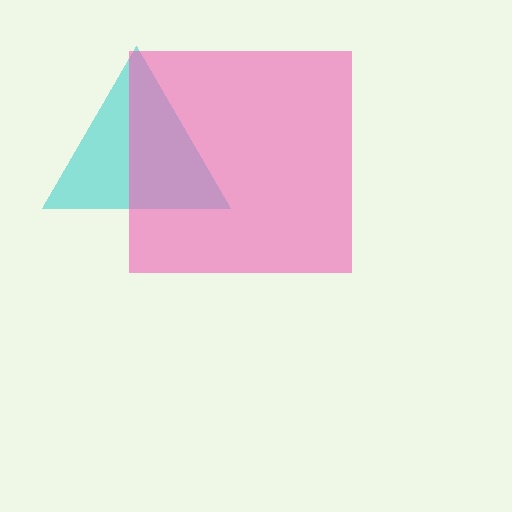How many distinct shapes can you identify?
There are 2 distinct shapes: a cyan triangle, a pink square.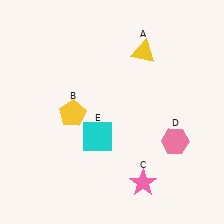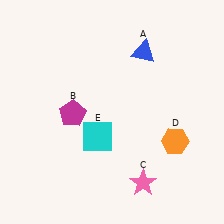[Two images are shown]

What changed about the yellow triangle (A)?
In Image 1, A is yellow. In Image 2, it changed to blue.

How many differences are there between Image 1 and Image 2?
There are 3 differences between the two images.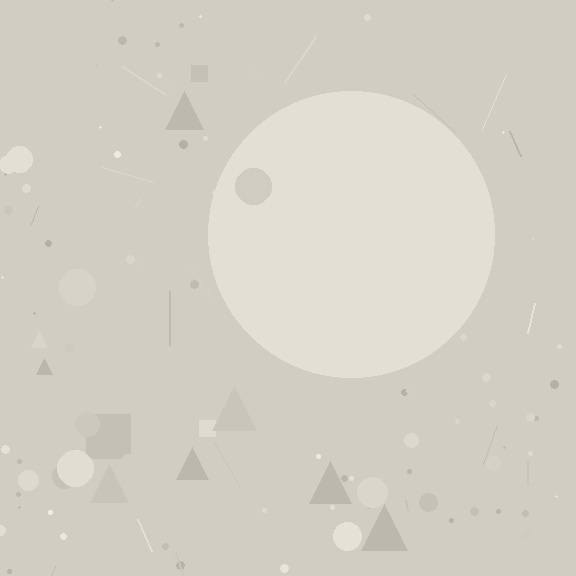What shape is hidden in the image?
A circle is hidden in the image.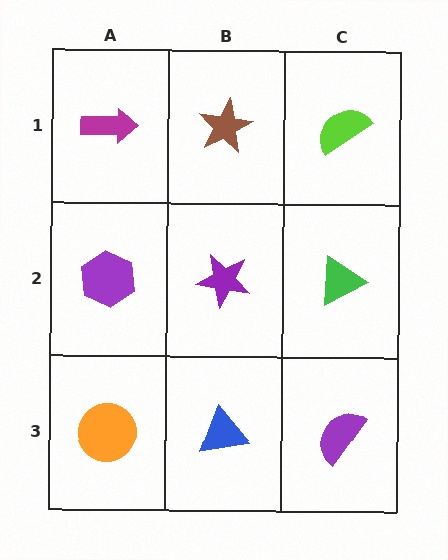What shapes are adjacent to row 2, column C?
A lime semicircle (row 1, column C), a purple semicircle (row 3, column C), a purple star (row 2, column B).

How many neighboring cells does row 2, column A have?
3.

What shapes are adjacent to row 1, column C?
A green triangle (row 2, column C), a brown star (row 1, column B).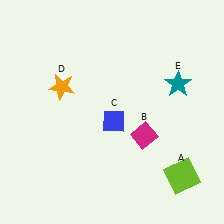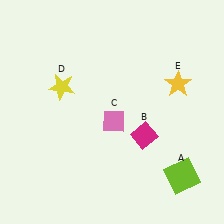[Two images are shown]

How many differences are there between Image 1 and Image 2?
There are 3 differences between the two images.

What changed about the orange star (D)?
In Image 1, D is orange. In Image 2, it changed to yellow.